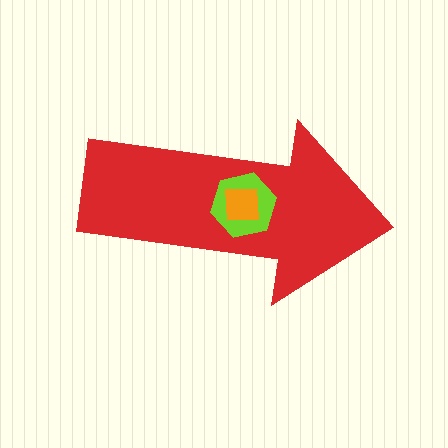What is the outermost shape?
The red arrow.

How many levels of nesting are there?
3.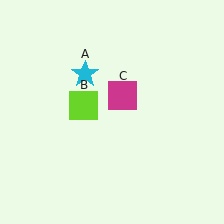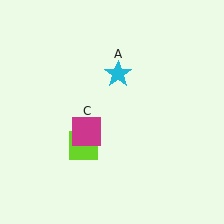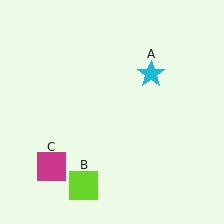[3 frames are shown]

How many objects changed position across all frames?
3 objects changed position: cyan star (object A), lime square (object B), magenta square (object C).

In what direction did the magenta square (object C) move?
The magenta square (object C) moved down and to the left.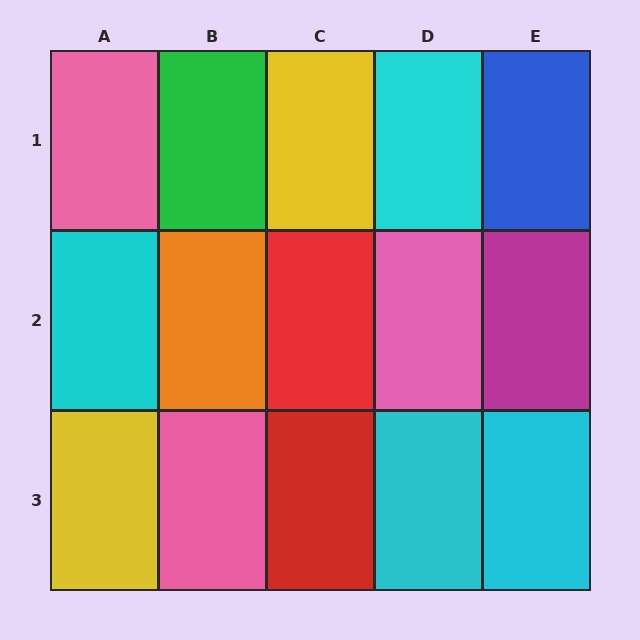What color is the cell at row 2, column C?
Red.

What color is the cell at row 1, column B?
Green.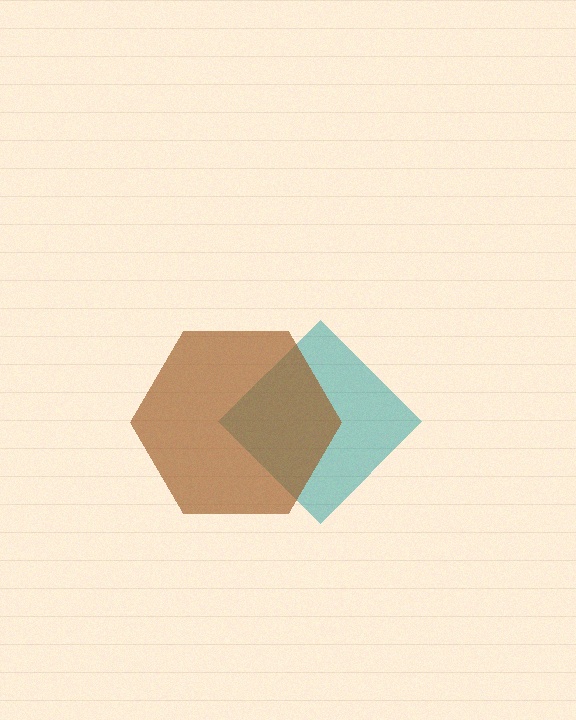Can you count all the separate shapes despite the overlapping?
Yes, there are 2 separate shapes.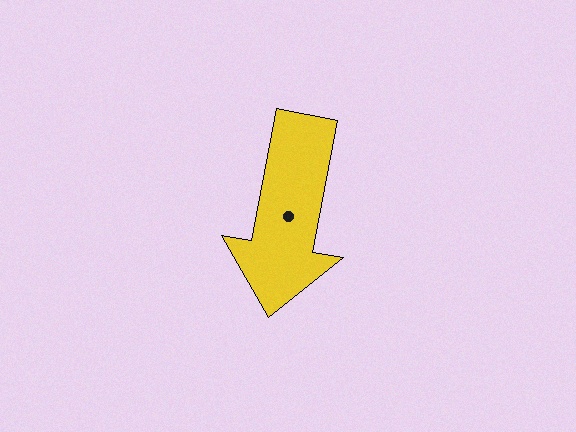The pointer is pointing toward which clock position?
Roughly 6 o'clock.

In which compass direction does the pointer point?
South.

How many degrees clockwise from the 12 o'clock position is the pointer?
Approximately 191 degrees.